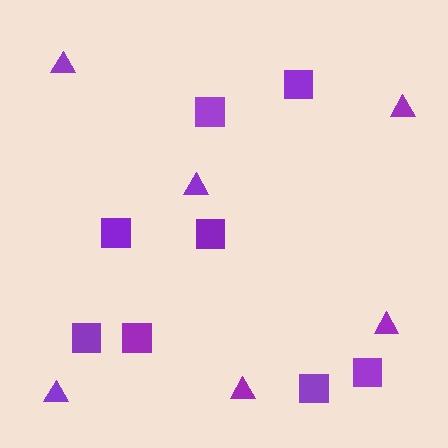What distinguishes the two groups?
There are 2 groups: one group of squares (8) and one group of triangles (6).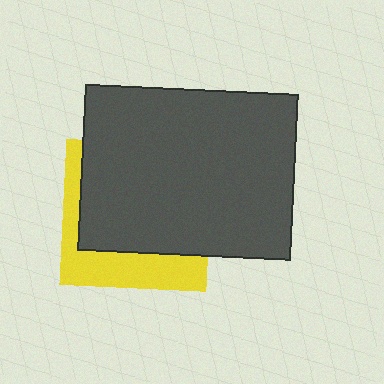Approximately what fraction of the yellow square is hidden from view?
Roughly 67% of the yellow square is hidden behind the dark gray rectangle.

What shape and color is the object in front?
The object in front is a dark gray rectangle.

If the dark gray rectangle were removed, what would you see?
You would see the complete yellow square.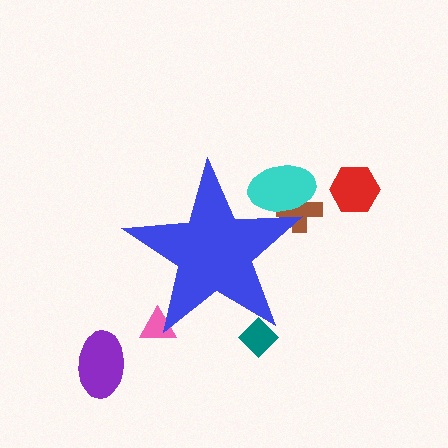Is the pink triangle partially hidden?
Yes, the pink triangle is partially hidden behind the blue star.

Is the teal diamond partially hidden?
Yes, the teal diamond is partially hidden behind the blue star.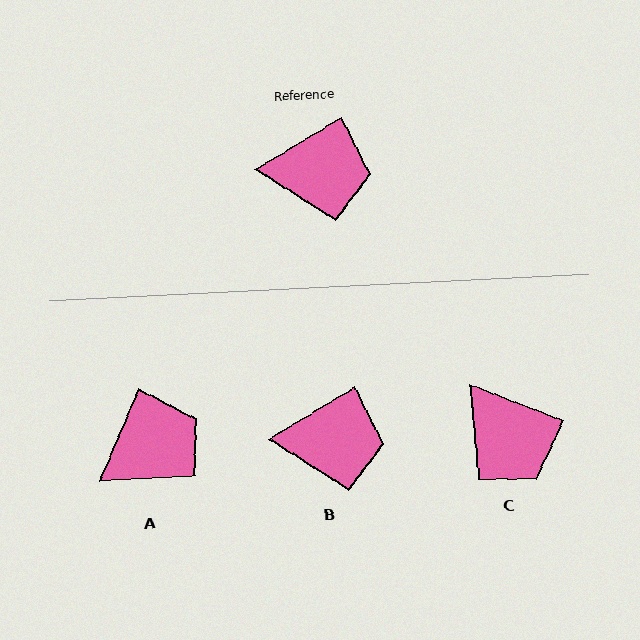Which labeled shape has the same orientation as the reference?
B.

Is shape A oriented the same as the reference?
No, it is off by about 36 degrees.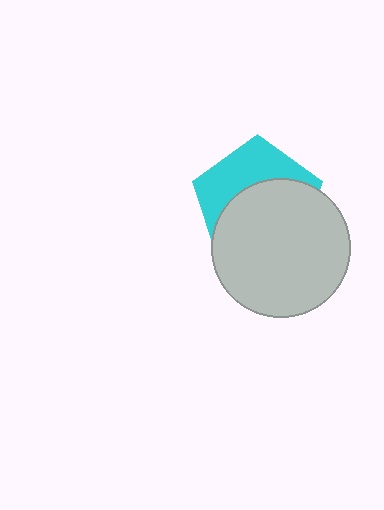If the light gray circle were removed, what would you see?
You would see the complete cyan pentagon.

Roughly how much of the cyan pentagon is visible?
A small part of it is visible (roughly 40%).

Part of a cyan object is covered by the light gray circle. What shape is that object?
It is a pentagon.